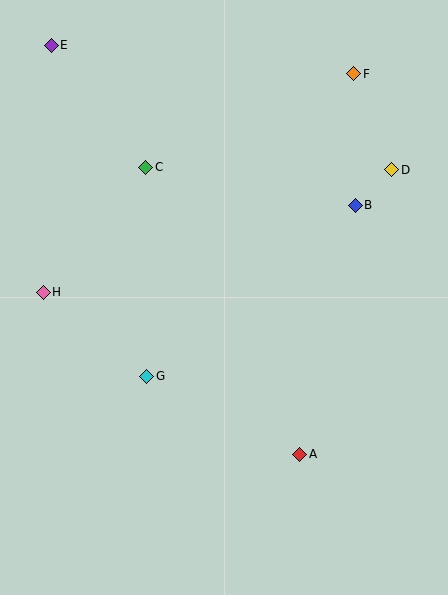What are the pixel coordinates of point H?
Point H is at (43, 292).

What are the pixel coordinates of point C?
Point C is at (146, 167).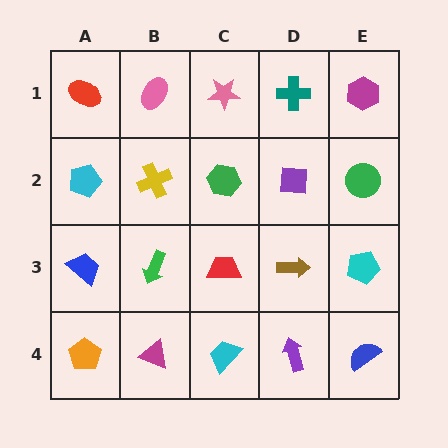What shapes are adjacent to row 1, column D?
A purple square (row 2, column D), a pink star (row 1, column C), a magenta hexagon (row 1, column E).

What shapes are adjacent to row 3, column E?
A green circle (row 2, column E), a blue semicircle (row 4, column E), a brown arrow (row 3, column D).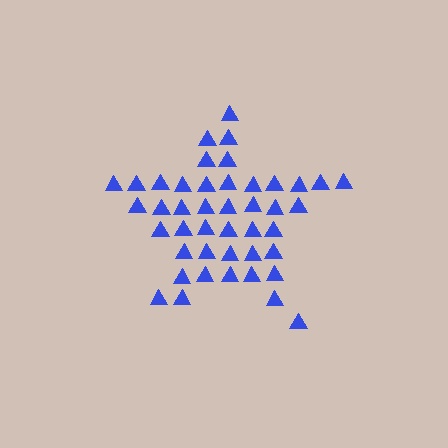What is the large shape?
The large shape is a star.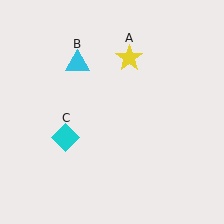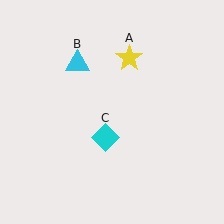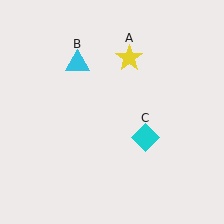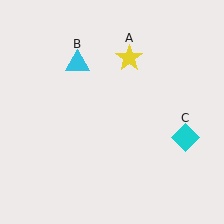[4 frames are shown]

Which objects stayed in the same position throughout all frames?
Yellow star (object A) and cyan triangle (object B) remained stationary.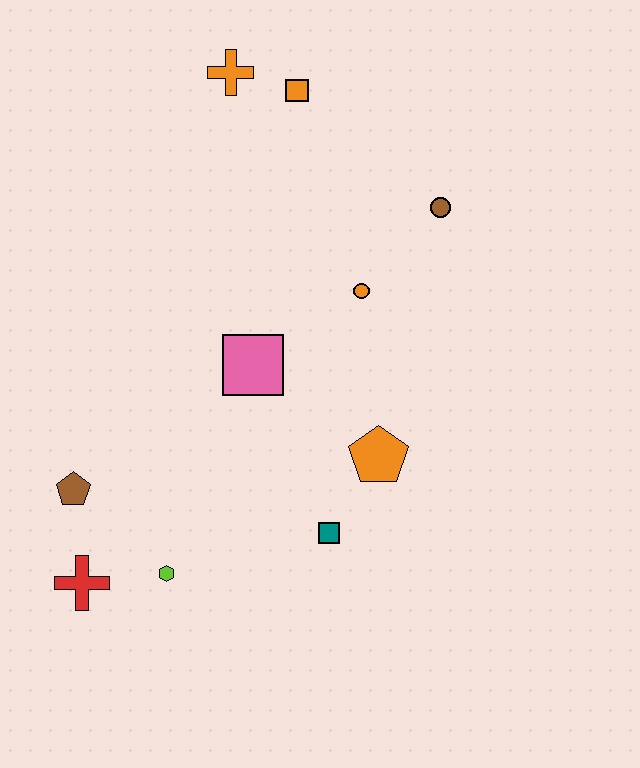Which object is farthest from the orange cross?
The red cross is farthest from the orange cross.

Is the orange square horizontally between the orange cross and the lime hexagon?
No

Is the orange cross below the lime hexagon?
No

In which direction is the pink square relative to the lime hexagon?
The pink square is above the lime hexagon.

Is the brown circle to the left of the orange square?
No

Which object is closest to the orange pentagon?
The teal square is closest to the orange pentagon.